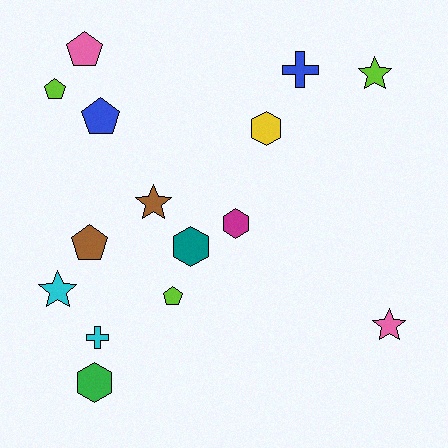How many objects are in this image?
There are 15 objects.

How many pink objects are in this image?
There are 2 pink objects.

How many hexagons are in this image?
There are 4 hexagons.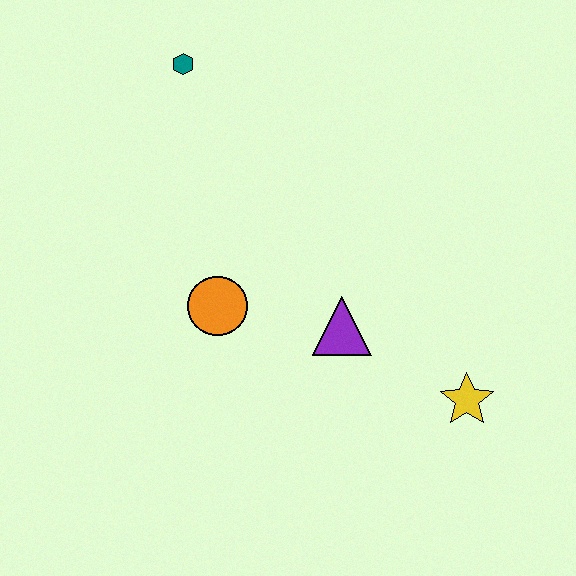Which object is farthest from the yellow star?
The teal hexagon is farthest from the yellow star.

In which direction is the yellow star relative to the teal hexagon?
The yellow star is below the teal hexagon.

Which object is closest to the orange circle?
The purple triangle is closest to the orange circle.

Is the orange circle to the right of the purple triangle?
No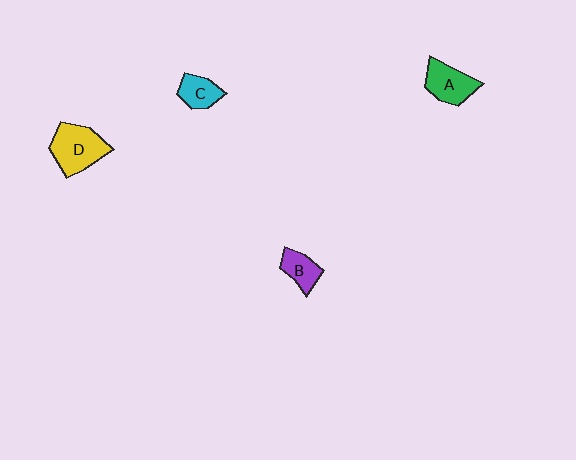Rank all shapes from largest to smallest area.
From largest to smallest: D (yellow), A (green), C (cyan), B (purple).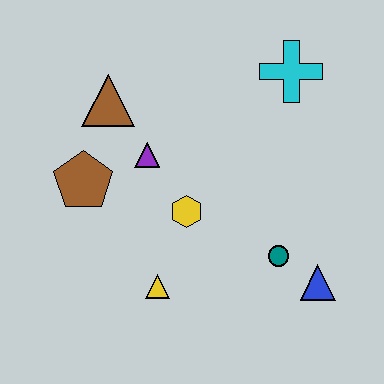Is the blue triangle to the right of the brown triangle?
Yes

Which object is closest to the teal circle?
The blue triangle is closest to the teal circle.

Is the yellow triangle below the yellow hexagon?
Yes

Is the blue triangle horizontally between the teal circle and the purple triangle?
No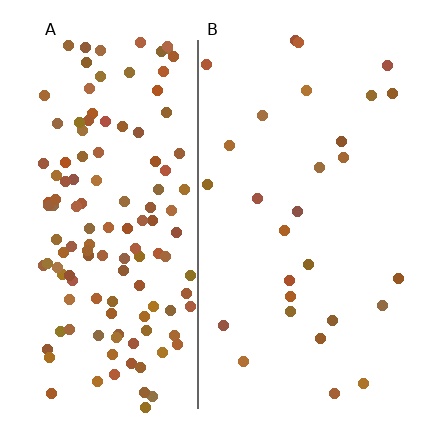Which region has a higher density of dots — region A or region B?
A (the left).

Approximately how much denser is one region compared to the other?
Approximately 5.0× — region A over region B.